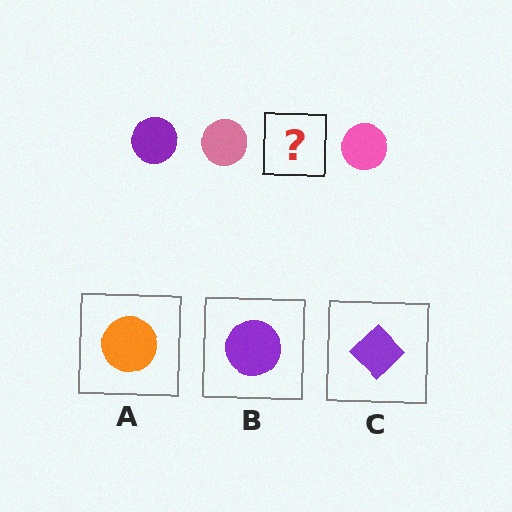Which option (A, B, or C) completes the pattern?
B.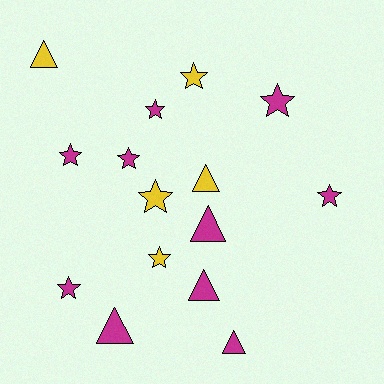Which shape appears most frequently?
Star, with 9 objects.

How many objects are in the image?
There are 15 objects.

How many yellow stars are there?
There are 3 yellow stars.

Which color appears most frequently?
Magenta, with 10 objects.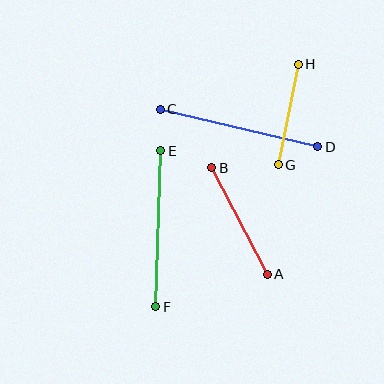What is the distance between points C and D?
The distance is approximately 162 pixels.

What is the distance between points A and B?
The distance is approximately 120 pixels.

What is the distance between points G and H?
The distance is approximately 103 pixels.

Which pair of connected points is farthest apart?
Points C and D are farthest apart.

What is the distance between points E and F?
The distance is approximately 156 pixels.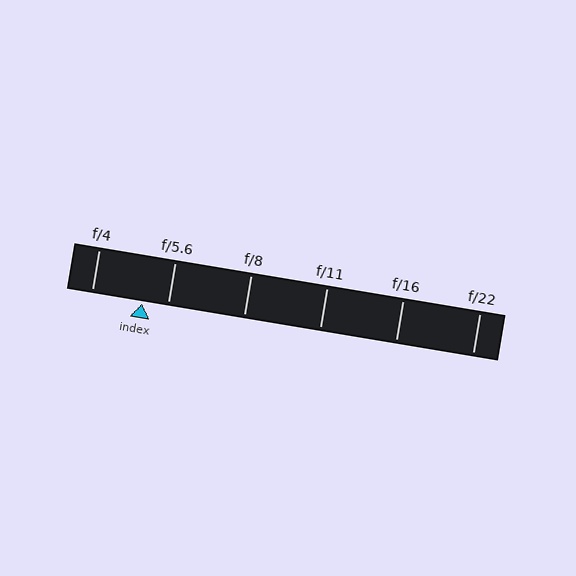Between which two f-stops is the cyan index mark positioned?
The index mark is between f/4 and f/5.6.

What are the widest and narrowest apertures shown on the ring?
The widest aperture shown is f/4 and the narrowest is f/22.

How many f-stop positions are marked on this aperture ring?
There are 6 f-stop positions marked.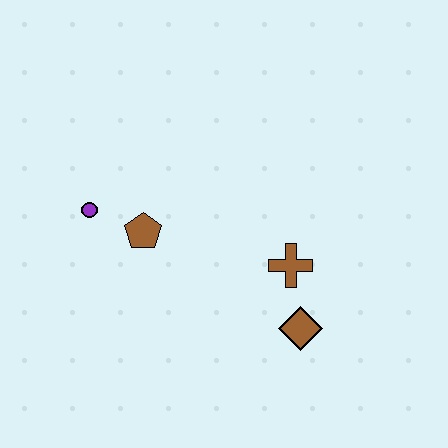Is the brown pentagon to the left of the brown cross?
Yes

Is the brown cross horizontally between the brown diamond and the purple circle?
Yes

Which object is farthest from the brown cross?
The purple circle is farthest from the brown cross.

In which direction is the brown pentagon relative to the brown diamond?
The brown pentagon is to the left of the brown diamond.